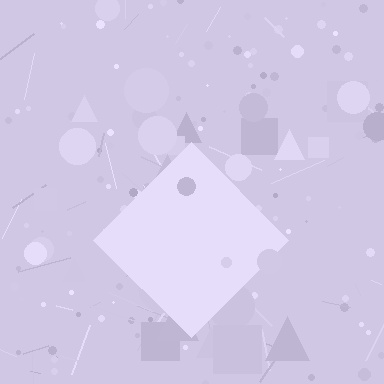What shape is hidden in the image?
A diamond is hidden in the image.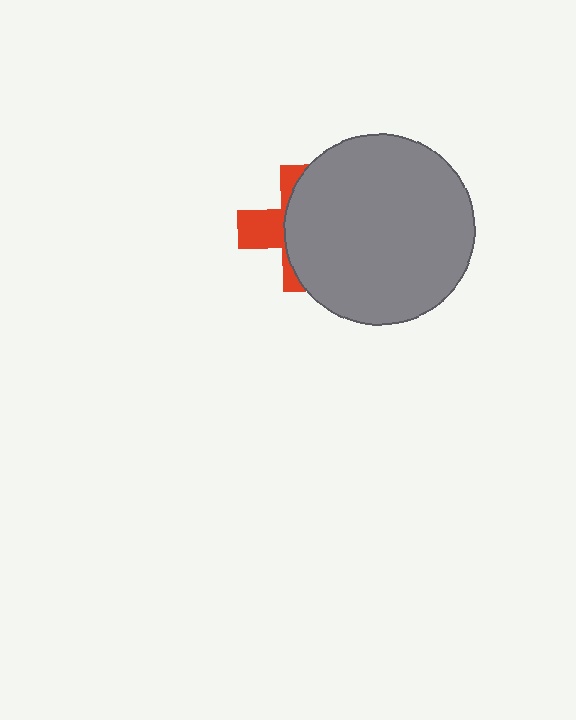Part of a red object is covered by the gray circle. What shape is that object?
It is a cross.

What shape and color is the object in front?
The object in front is a gray circle.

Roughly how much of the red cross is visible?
A small part of it is visible (roughly 35%).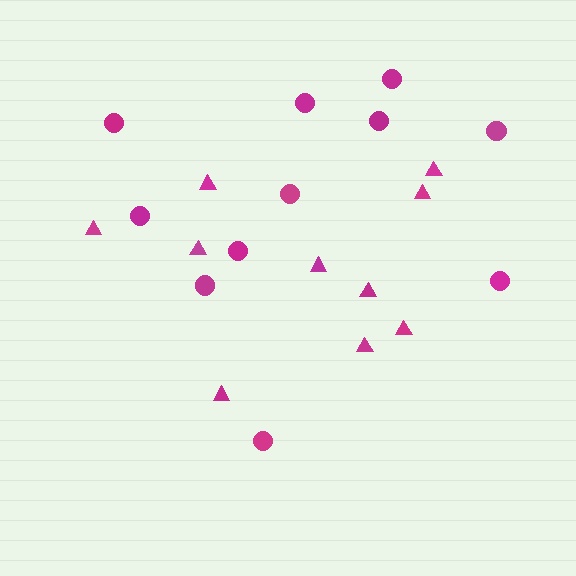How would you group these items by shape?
There are 2 groups: one group of circles (11) and one group of triangles (10).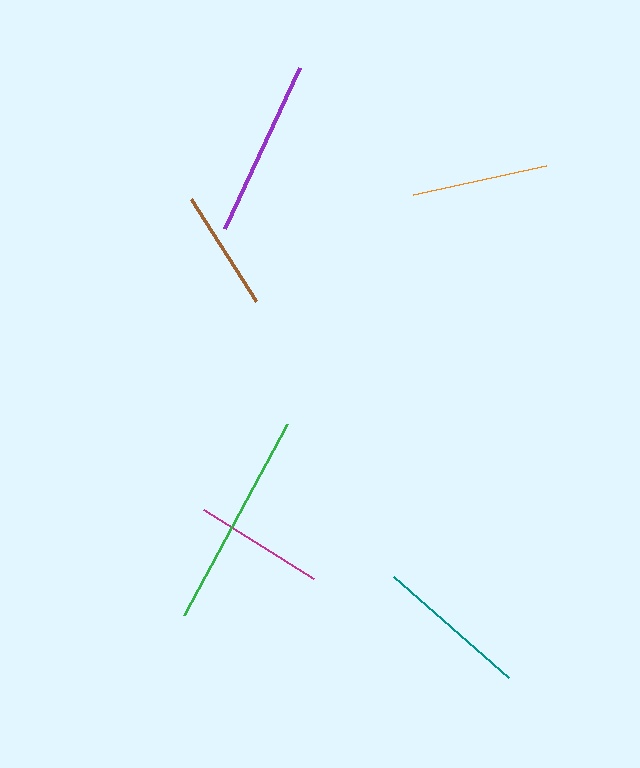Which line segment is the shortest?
The brown line is the shortest at approximately 121 pixels.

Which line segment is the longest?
The green line is the longest at approximately 217 pixels.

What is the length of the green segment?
The green segment is approximately 217 pixels long.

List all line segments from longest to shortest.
From longest to shortest: green, purple, teal, orange, magenta, brown.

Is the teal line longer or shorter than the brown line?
The teal line is longer than the brown line.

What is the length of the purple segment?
The purple segment is approximately 178 pixels long.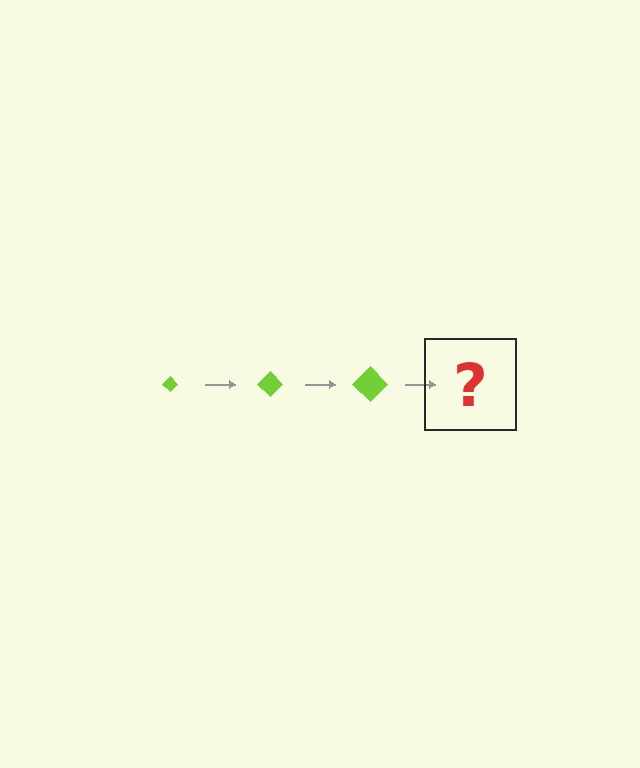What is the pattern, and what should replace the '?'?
The pattern is that the diamond gets progressively larger each step. The '?' should be a lime diamond, larger than the previous one.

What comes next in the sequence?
The next element should be a lime diamond, larger than the previous one.